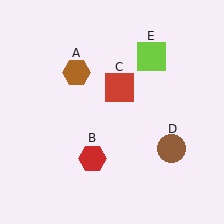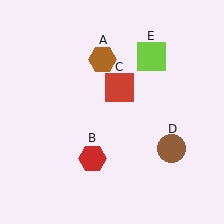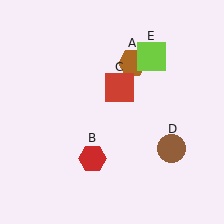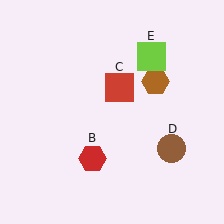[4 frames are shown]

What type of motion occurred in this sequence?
The brown hexagon (object A) rotated clockwise around the center of the scene.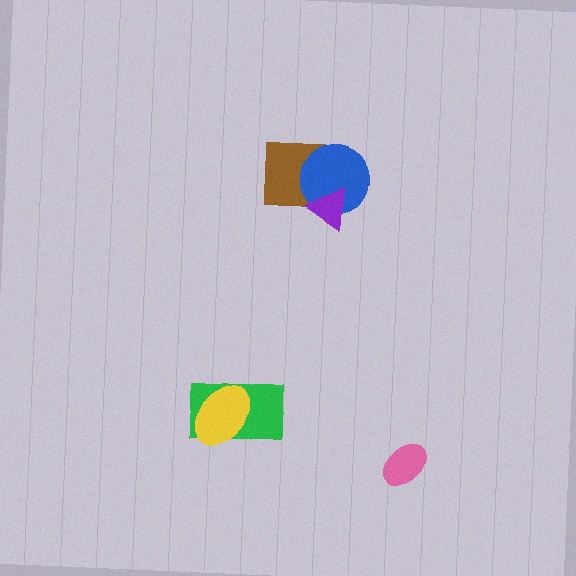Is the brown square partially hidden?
Yes, it is partially covered by another shape.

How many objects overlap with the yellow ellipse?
1 object overlaps with the yellow ellipse.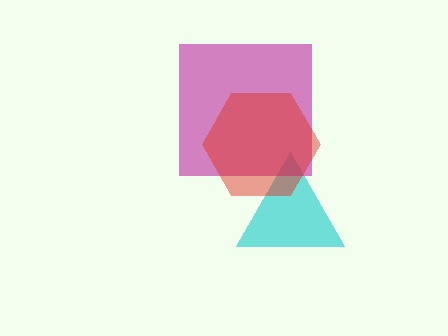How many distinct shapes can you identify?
There are 3 distinct shapes: a cyan triangle, a magenta square, a red hexagon.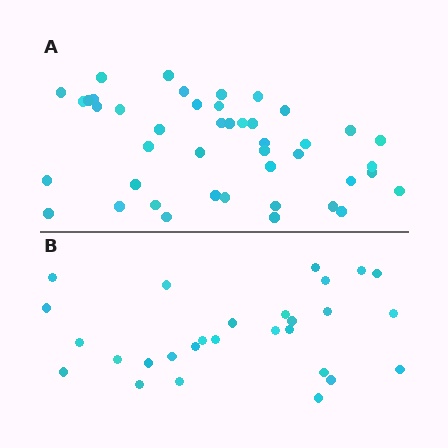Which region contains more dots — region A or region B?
Region A (the top region) has more dots.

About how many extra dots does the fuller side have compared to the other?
Region A has approximately 15 more dots than region B.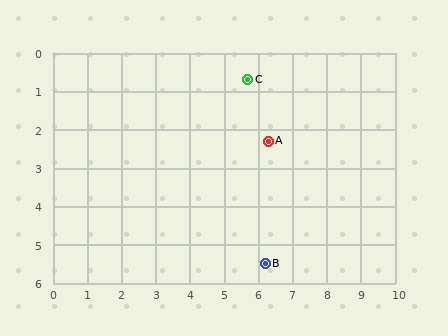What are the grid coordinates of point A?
Point A is at approximately (6.3, 2.3).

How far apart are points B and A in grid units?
Points B and A are about 3.2 grid units apart.